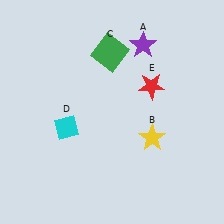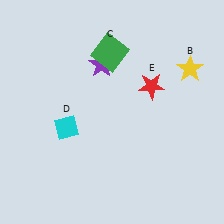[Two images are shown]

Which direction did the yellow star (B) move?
The yellow star (B) moved up.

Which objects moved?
The objects that moved are: the purple star (A), the yellow star (B).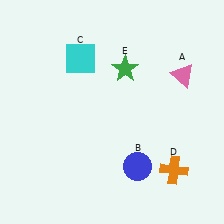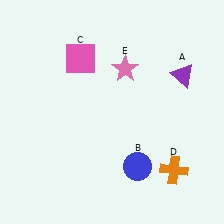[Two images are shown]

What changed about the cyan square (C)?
In Image 1, C is cyan. In Image 2, it changed to pink.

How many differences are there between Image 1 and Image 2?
There are 3 differences between the two images.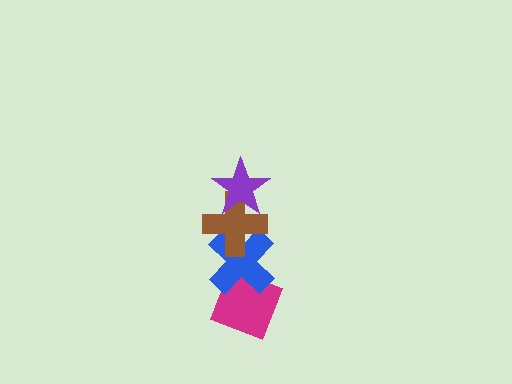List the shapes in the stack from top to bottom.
From top to bottom: the purple star, the brown cross, the blue cross, the magenta diamond.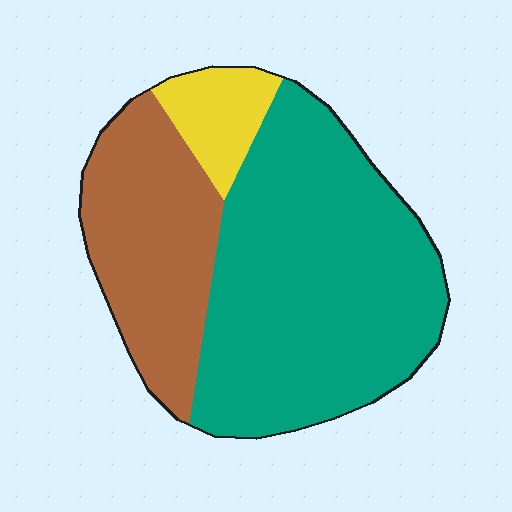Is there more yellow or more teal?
Teal.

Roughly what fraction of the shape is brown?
Brown covers 30% of the shape.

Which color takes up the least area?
Yellow, at roughly 10%.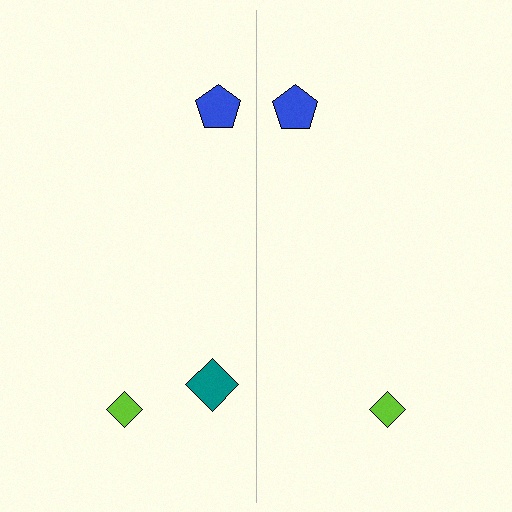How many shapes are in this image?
There are 5 shapes in this image.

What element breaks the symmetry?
A teal diamond is missing from the right side.